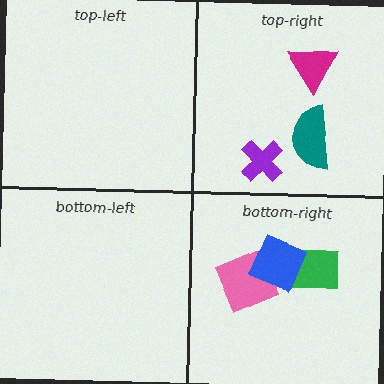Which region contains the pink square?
The bottom-right region.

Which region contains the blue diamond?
The bottom-right region.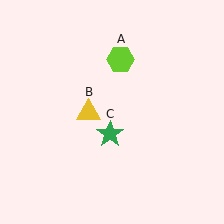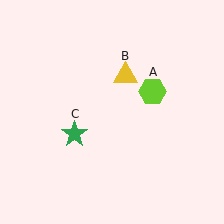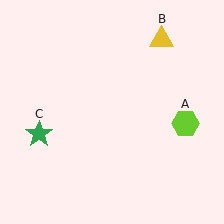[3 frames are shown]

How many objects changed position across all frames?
3 objects changed position: lime hexagon (object A), yellow triangle (object B), green star (object C).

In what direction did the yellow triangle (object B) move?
The yellow triangle (object B) moved up and to the right.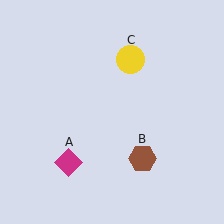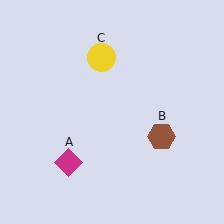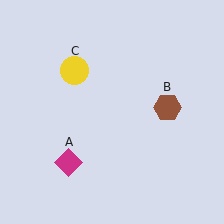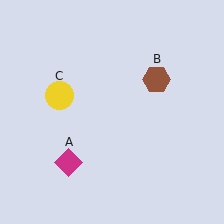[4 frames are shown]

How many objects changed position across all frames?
2 objects changed position: brown hexagon (object B), yellow circle (object C).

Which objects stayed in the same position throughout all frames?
Magenta diamond (object A) remained stationary.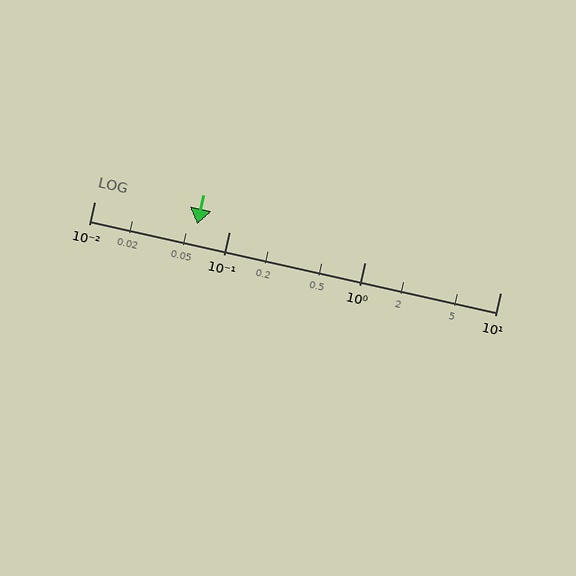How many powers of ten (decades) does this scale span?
The scale spans 3 decades, from 0.01 to 10.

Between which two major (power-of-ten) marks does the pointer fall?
The pointer is between 0.01 and 0.1.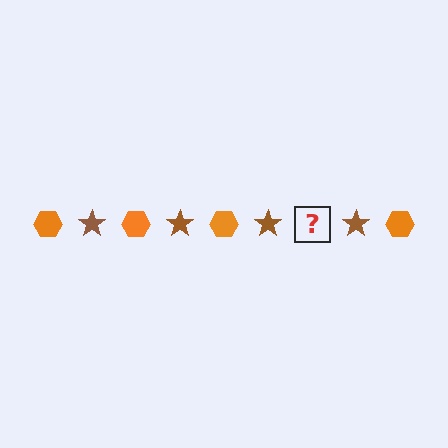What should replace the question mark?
The question mark should be replaced with an orange hexagon.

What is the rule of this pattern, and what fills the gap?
The rule is that the pattern alternates between orange hexagon and brown star. The gap should be filled with an orange hexagon.